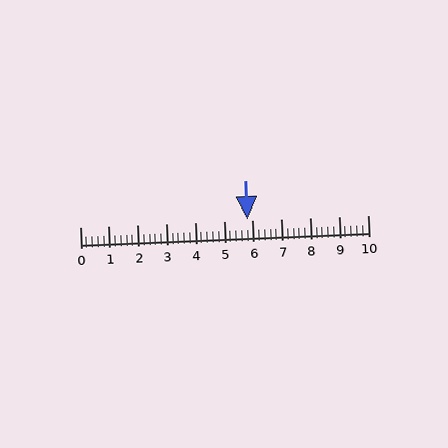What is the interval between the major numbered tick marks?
The major tick marks are spaced 1 units apart.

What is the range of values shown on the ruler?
The ruler shows values from 0 to 10.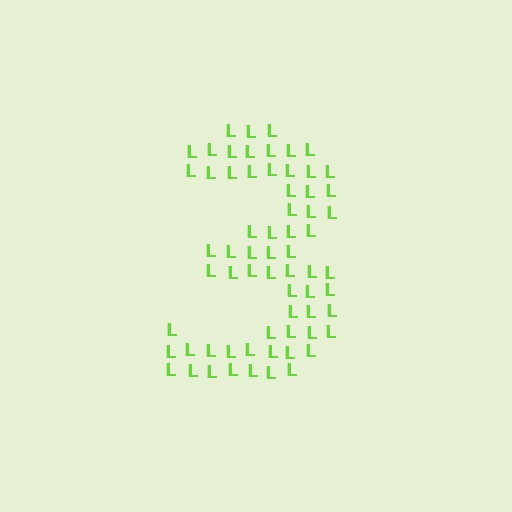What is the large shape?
The large shape is the digit 3.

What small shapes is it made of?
It is made of small letter L's.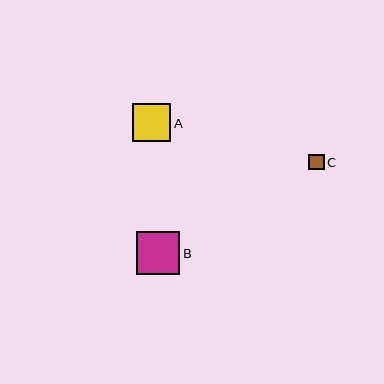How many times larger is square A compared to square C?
Square A is approximately 2.4 times the size of square C.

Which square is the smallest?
Square C is the smallest with a size of approximately 16 pixels.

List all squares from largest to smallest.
From largest to smallest: B, A, C.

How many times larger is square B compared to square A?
Square B is approximately 1.1 times the size of square A.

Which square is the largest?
Square B is the largest with a size of approximately 43 pixels.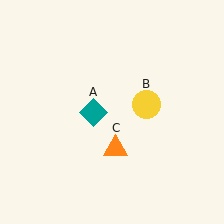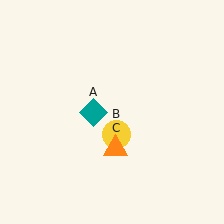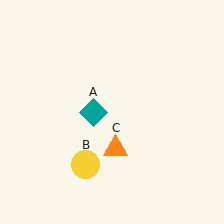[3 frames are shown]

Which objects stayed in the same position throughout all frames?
Teal diamond (object A) and orange triangle (object C) remained stationary.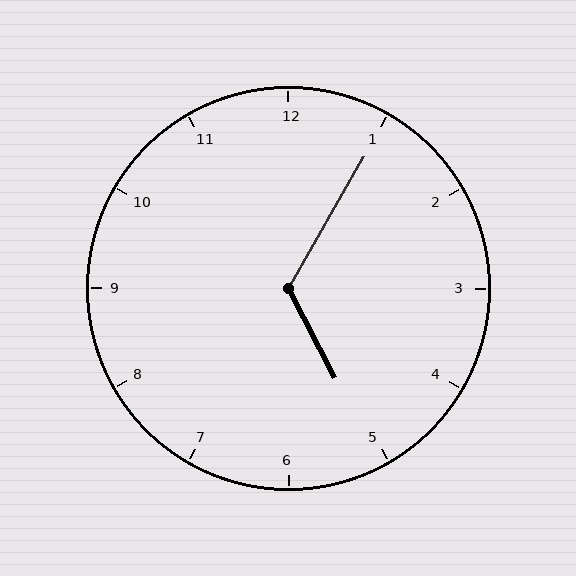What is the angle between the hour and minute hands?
Approximately 122 degrees.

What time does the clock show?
5:05.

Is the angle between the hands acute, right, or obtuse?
It is obtuse.